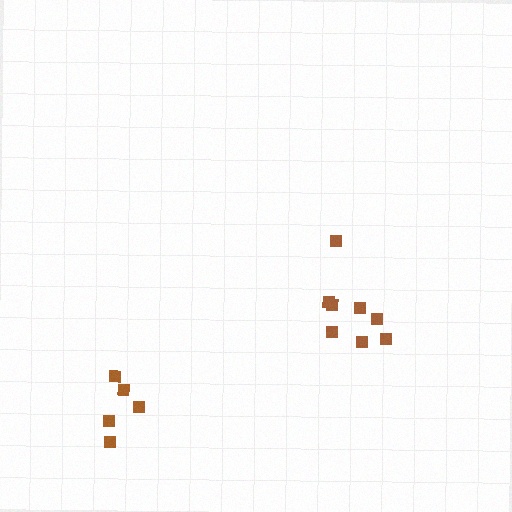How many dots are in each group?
Group 1: 5 dots, Group 2: 8 dots (13 total).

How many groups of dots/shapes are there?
There are 2 groups.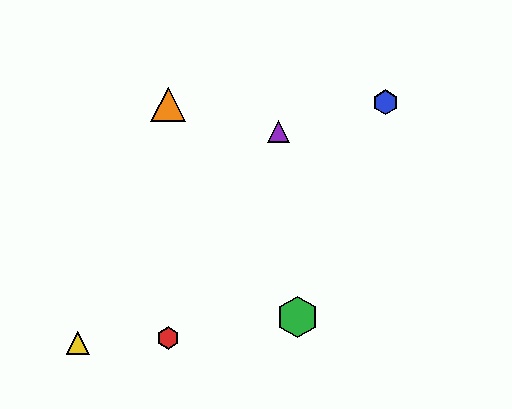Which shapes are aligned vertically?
The red hexagon, the orange triangle are aligned vertically.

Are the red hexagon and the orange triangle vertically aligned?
Yes, both are at x≈168.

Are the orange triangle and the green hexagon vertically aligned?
No, the orange triangle is at x≈168 and the green hexagon is at x≈297.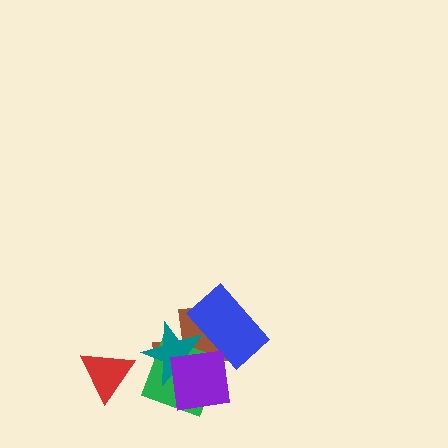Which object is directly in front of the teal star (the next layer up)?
The blue rectangle is directly in front of the teal star.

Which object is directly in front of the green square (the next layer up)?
The teal star is directly in front of the green square.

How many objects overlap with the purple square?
3 objects overlap with the purple square.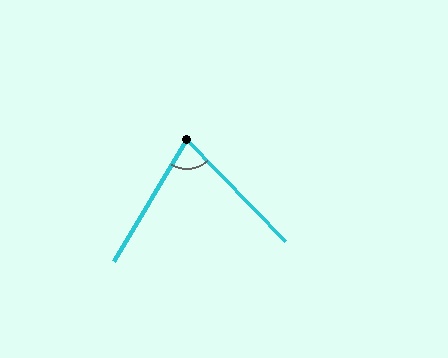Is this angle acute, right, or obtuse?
It is acute.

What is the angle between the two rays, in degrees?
Approximately 75 degrees.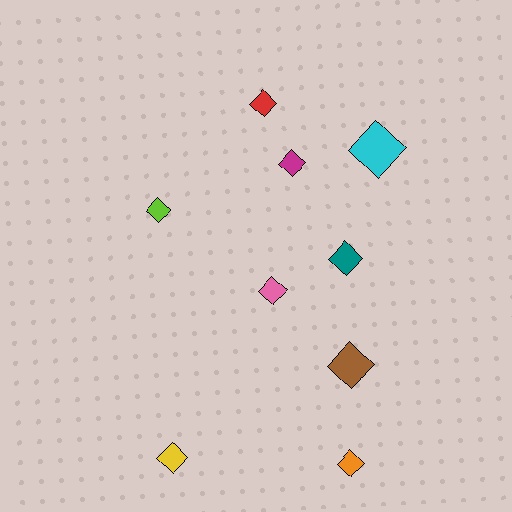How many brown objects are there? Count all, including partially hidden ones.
There is 1 brown object.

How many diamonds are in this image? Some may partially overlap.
There are 9 diamonds.